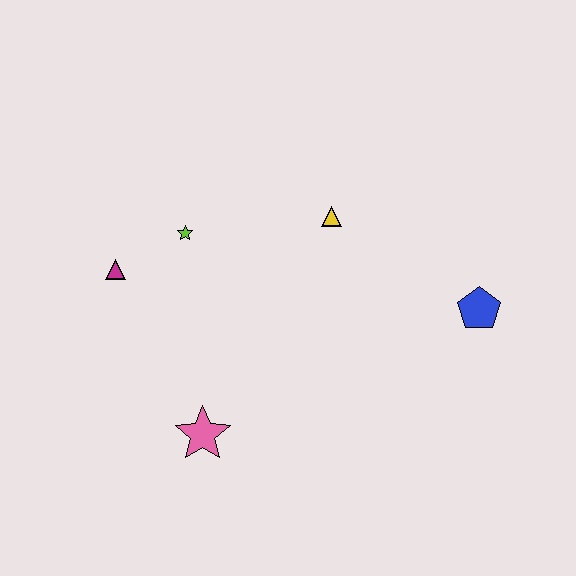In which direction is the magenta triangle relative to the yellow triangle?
The magenta triangle is to the left of the yellow triangle.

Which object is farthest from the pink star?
The blue pentagon is farthest from the pink star.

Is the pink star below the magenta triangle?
Yes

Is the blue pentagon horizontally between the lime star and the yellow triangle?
No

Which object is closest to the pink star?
The magenta triangle is closest to the pink star.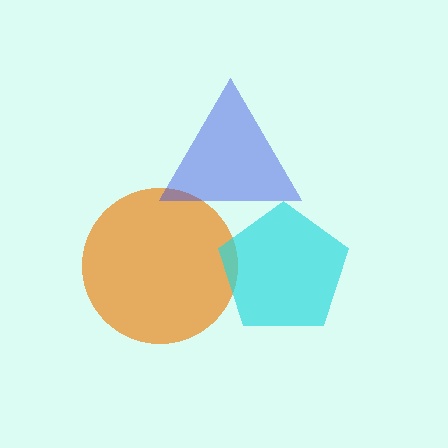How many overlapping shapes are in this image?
There are 3 overlapping shapes in the image.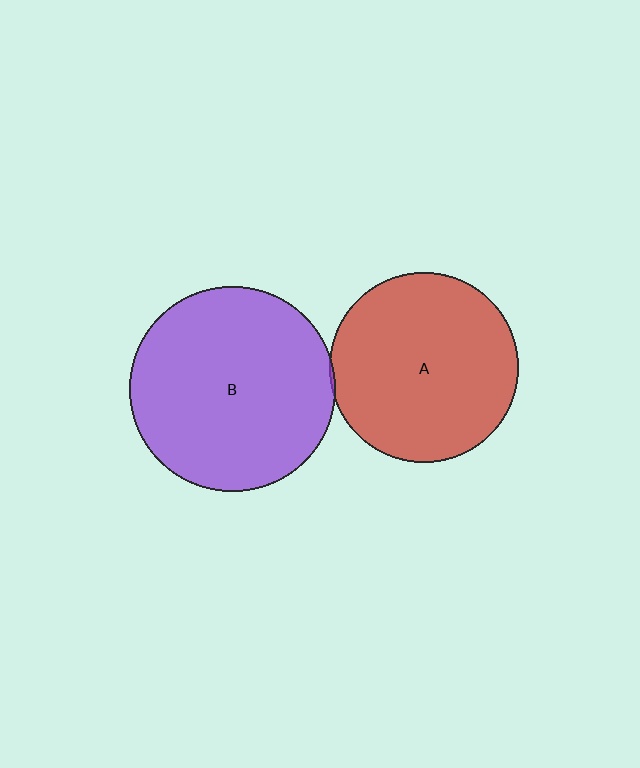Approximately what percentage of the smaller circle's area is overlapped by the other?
Approximately 5%.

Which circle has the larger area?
Circle B (purple).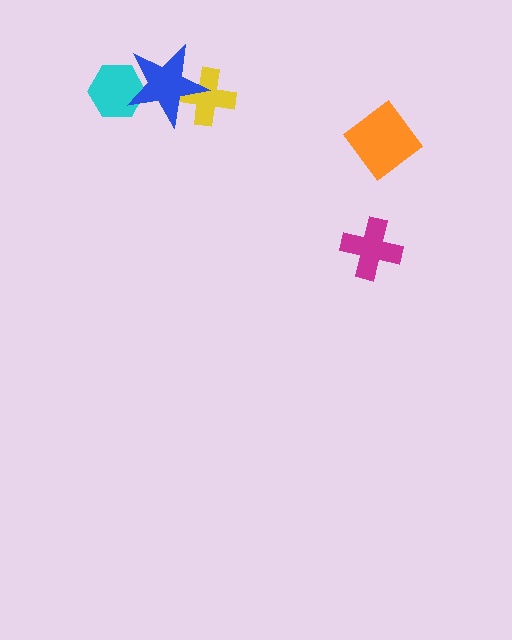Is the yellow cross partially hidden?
Yes, it is partially covered by another shape.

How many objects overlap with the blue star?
2 objects overlap with the blue star.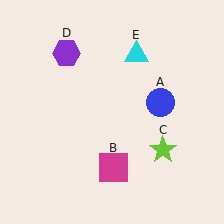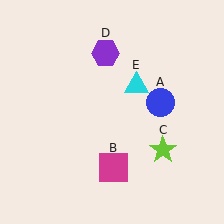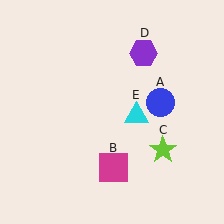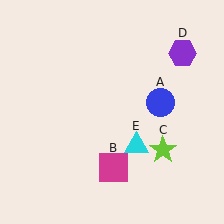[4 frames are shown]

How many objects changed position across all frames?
2 objects changed position: purple hexagon (object D), cyan triangle (object E).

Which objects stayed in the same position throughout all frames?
Blue circle (object A) and magenta square (object B) and lime star (object C) remained stationary.